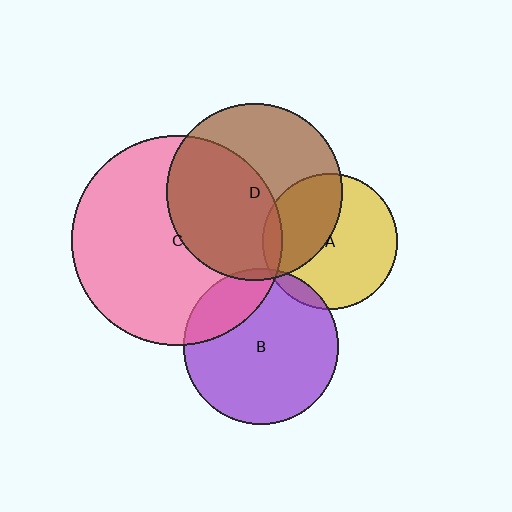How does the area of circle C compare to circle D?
Approximately 1.4 times.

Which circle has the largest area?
Circle C (pink).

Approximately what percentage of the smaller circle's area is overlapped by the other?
Approximately 5%.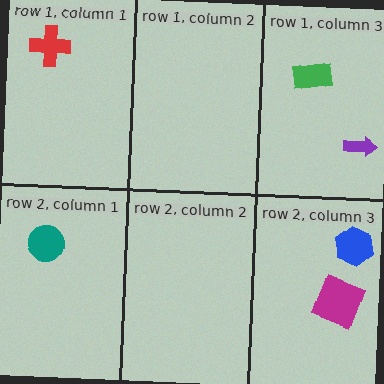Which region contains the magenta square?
The row 2, column 3 region.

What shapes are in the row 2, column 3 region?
The blue hexagon, the magenta square.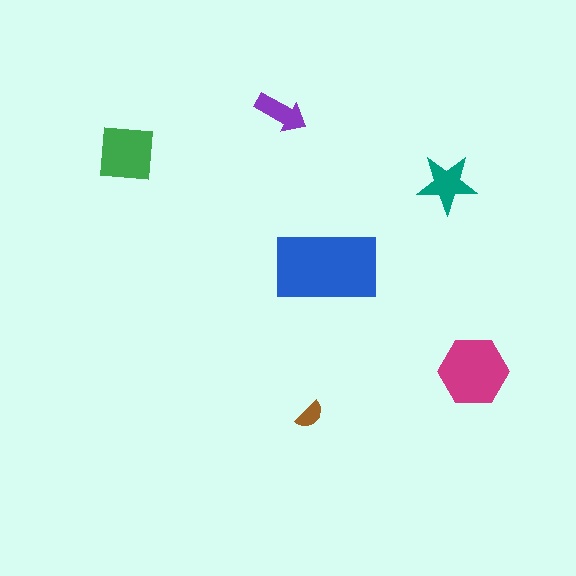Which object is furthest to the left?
The green square is leftmost.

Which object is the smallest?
The brown semicircle.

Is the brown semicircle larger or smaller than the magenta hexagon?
Smaller.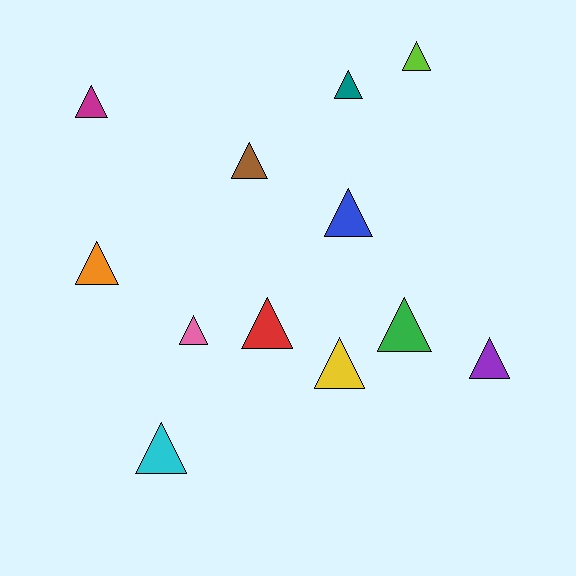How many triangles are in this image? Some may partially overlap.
There are 12 triangles.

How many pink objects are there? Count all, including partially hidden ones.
There is 1 pink object.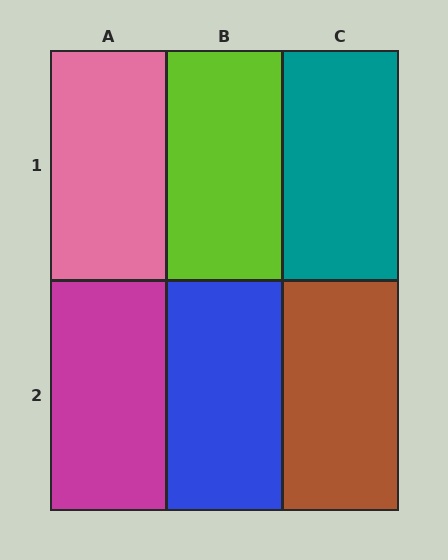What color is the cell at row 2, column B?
Blue.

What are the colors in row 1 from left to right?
Pink, lime, teal.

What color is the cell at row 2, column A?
Magenta.